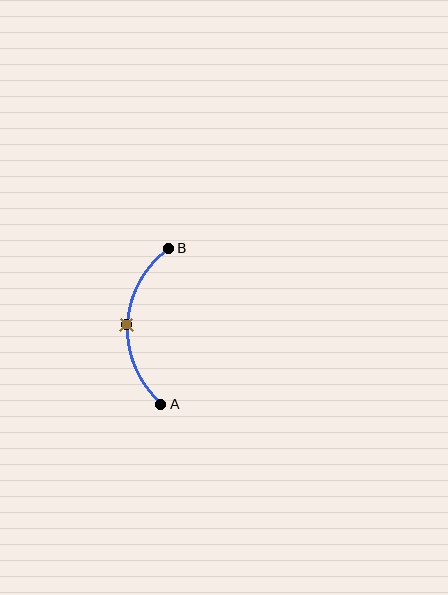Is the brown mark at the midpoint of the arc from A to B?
Yes. The brown mark lies on the arc at equal arc-length from both A and B — it is the arc midpoint.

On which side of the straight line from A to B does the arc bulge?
The arc bulges to the left of the straight line connecting A and B.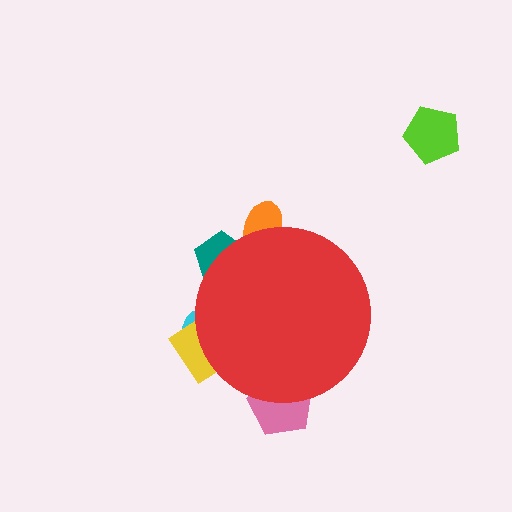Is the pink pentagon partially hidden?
Yes, the pink pentagon is partially hidden behind the red circle.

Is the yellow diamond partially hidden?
Yes, the yellow diamond is partially hidden behind the red circle.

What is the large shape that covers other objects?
A red circle.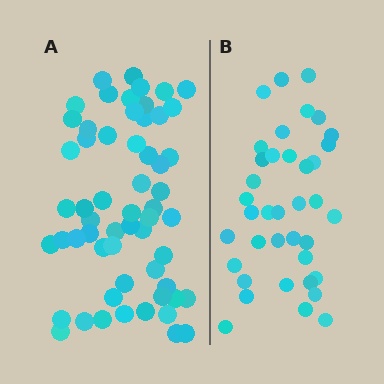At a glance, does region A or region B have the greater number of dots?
Region A (the left region) has more dots.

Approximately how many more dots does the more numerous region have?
Region A has approximately 20 more dots than region B.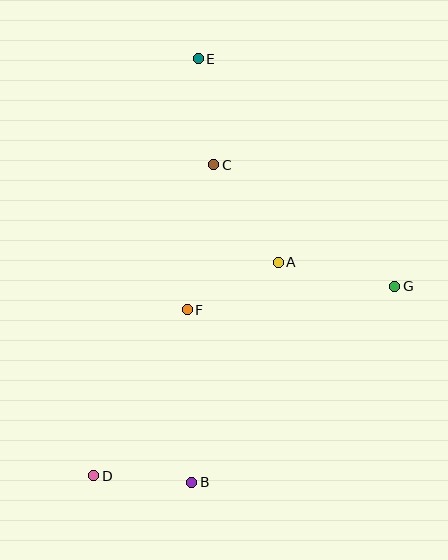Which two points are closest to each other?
Points B and D are closest to each other.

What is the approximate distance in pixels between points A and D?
The distance between A and D is approximately 282 pixels.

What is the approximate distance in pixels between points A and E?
The distance between A and E is approximately 219 pixels.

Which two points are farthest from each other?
Points D and E are farthest from each other.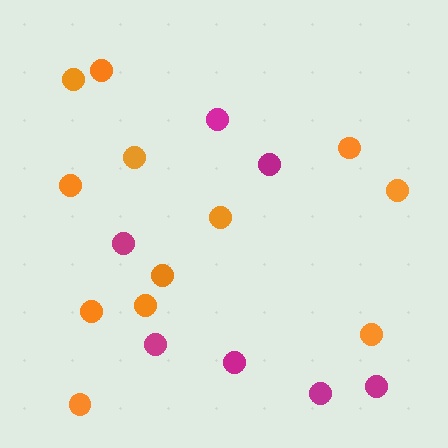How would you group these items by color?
There are 2 groups: one group of magenta circles (7) and one group of orange circles (12).